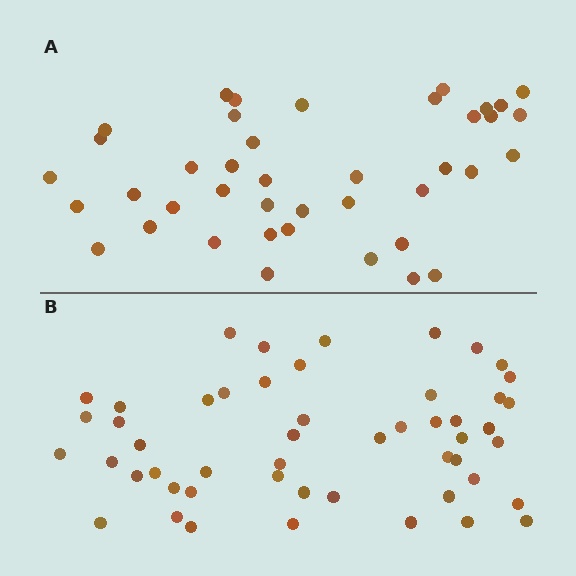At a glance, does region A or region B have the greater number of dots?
Region B (the bottom region) has more dots.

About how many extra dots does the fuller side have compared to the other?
Region B has roughly 10 or so more dots than region A.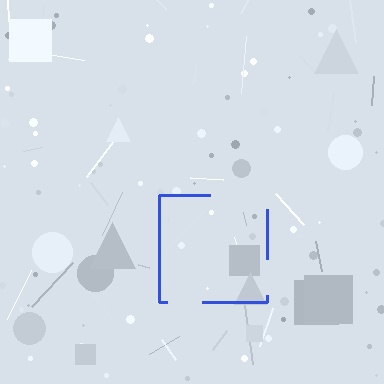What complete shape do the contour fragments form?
The contour fragments form a square.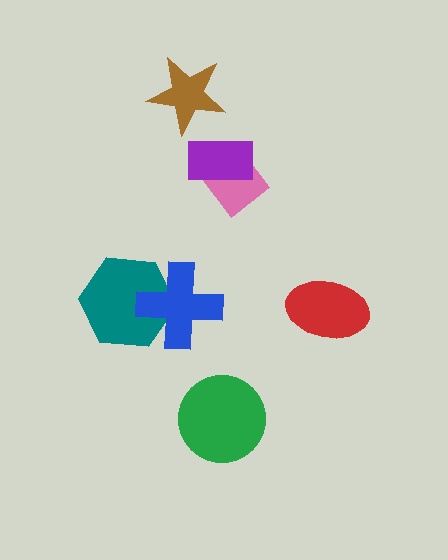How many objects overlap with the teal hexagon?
1 object overlaps with the teal hexagon.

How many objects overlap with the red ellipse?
0 objects overlap with the red ellipse.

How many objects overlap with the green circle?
0 objects overlap with the green circle.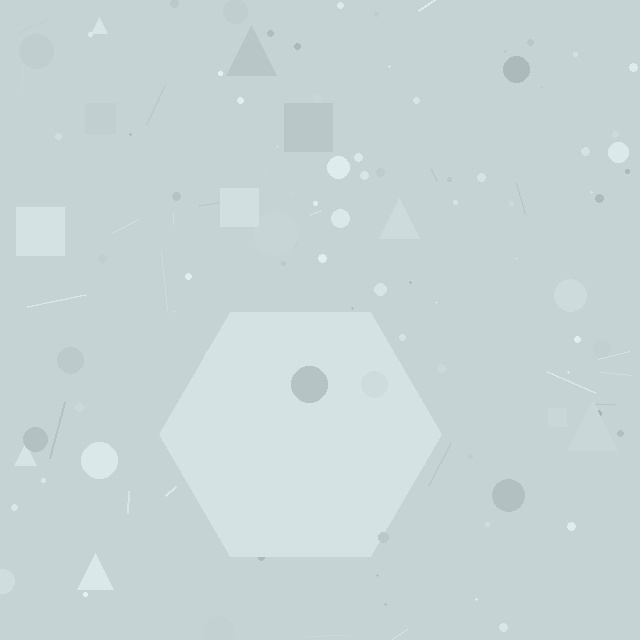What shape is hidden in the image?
A hexagon is hidden in the image.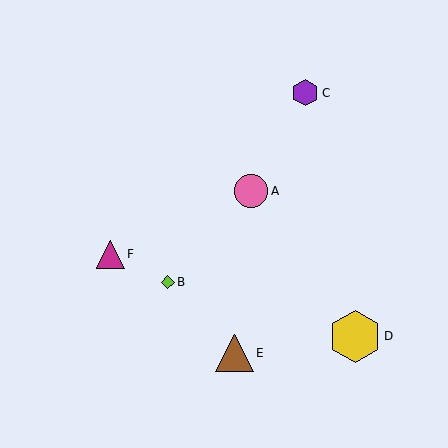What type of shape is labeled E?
Shape E is a brown triangle.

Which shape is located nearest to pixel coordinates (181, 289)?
The lime diamond (labeled B) at (168, 282) is nearest to that location.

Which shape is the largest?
The yellow hexagon (labeled D) is the largest.